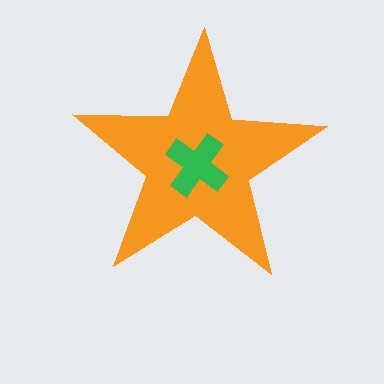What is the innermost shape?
The green cross.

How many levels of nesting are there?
2.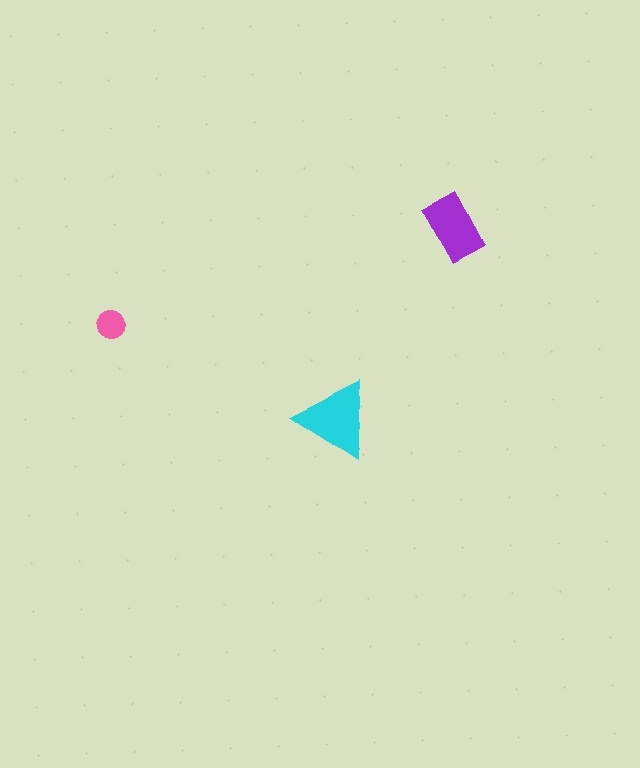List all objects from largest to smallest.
The cyan triangle, the purple rectangle, the pink circle.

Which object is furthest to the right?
The purple rectangle is rightmost.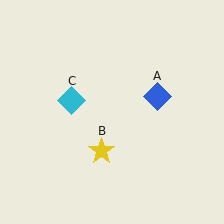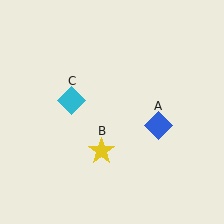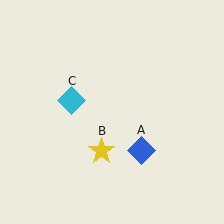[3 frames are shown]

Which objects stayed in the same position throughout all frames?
Yellow star (object B) and cyan diamond (object C) remained stationary.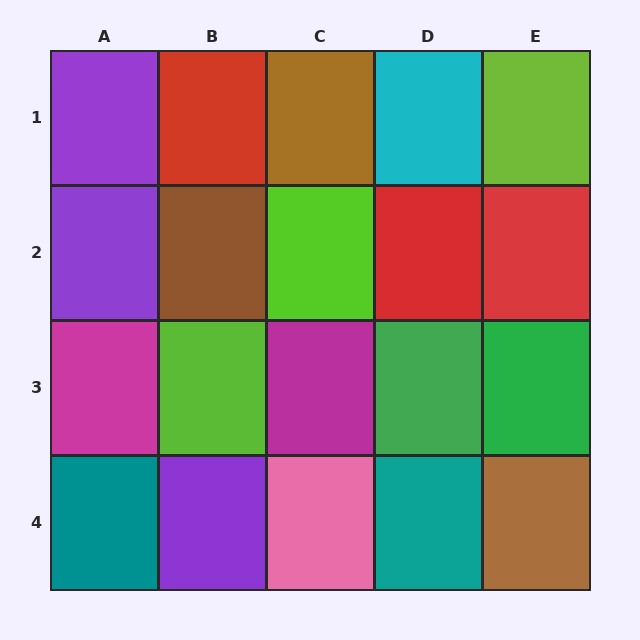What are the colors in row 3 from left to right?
Magenta, lime, magenta, green, green.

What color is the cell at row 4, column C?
Pink.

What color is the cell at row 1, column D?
Cyan.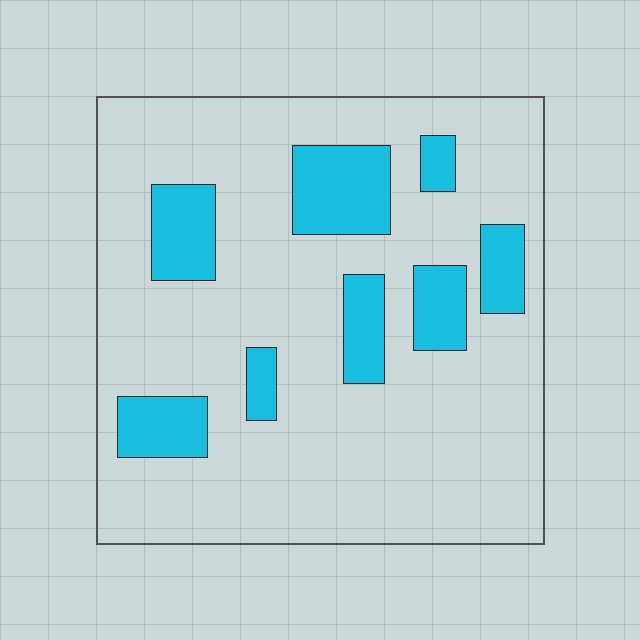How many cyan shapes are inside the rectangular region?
8.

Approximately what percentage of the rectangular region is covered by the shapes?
Approximately 20%.